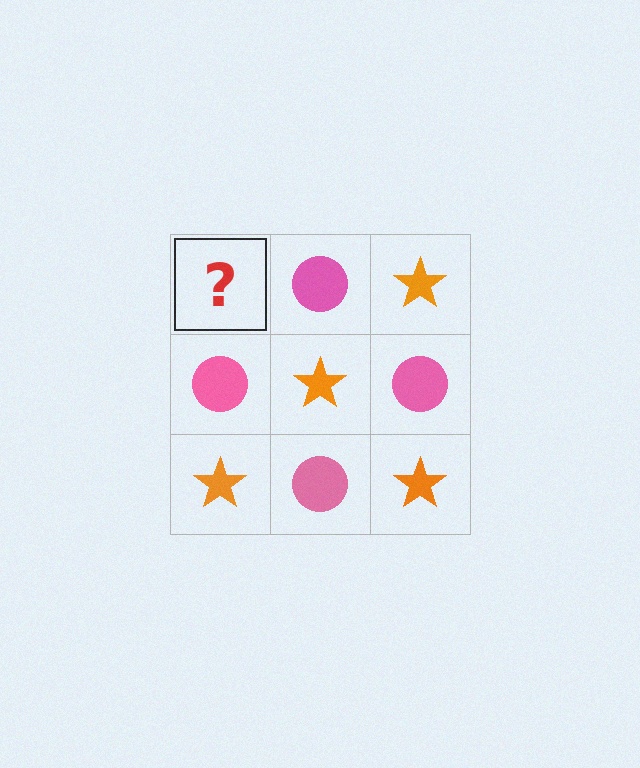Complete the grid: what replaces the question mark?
The question mark should be replaced with an orange star.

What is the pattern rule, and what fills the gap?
The rule is that it alternates orange star and pink circle in a checkerboard pattern. The gap should be filled with an orange star.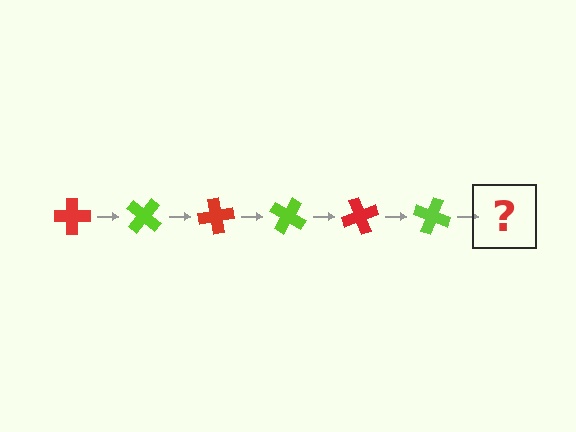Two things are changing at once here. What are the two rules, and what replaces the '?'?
The two rules are that it rotates 40 degrees each step and the color cycles through red and lime. The '?' should be a red cross, rotated 240 degrees from the start.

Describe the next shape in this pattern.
It should be a red cross, rotated 240 degrees from the start.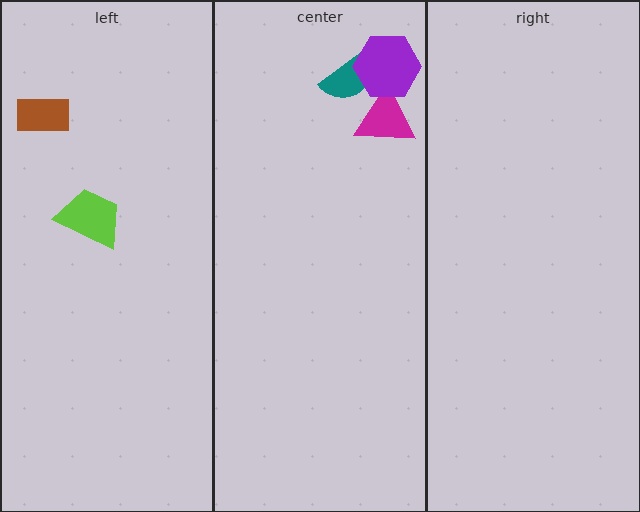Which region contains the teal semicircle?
The center region.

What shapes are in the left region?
The lime trapezoid, the brown rectangle.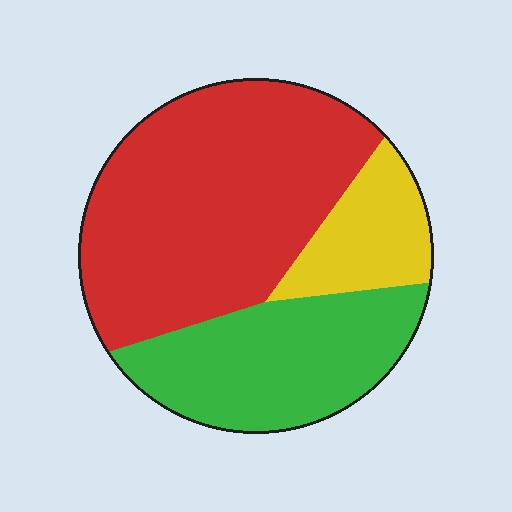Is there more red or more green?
Red.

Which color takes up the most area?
Red, at roughly 55%.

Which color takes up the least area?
Yellow, at roughly 15%.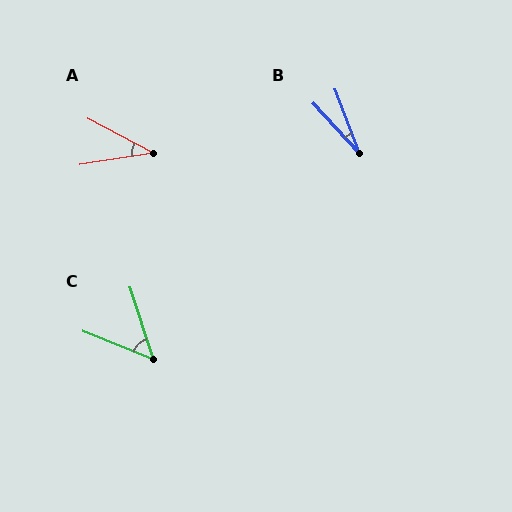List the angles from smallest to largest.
B (21°), A (36°), C (50°).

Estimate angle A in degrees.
Approximately 36 degrees.